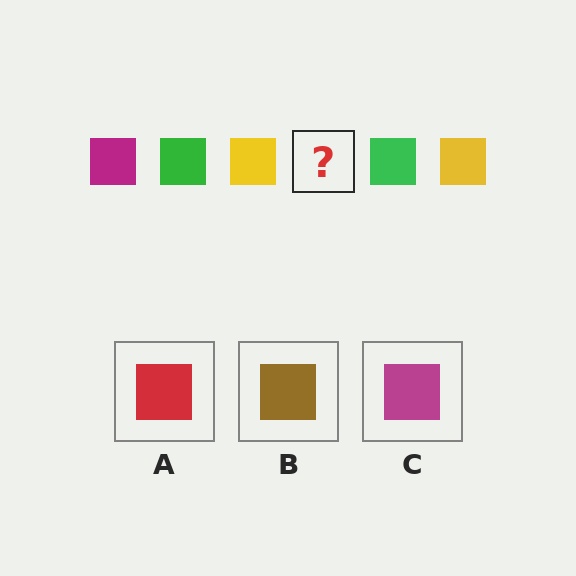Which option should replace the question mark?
Option C.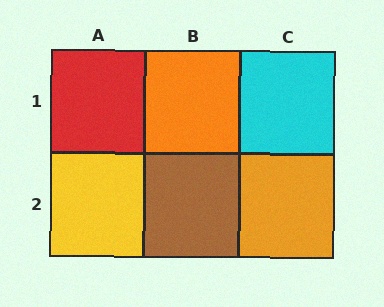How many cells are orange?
2 cells are orange.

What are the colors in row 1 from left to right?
Red, orange, cyan.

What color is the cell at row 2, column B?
Brown.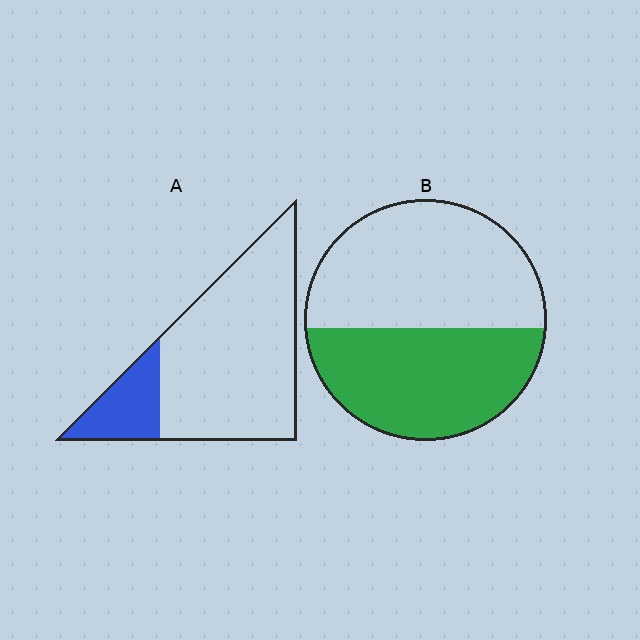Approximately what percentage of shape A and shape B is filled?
A is approximately 20% and B is approximately 45%.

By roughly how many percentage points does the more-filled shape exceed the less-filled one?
By roughly 25 percentage points (B over A).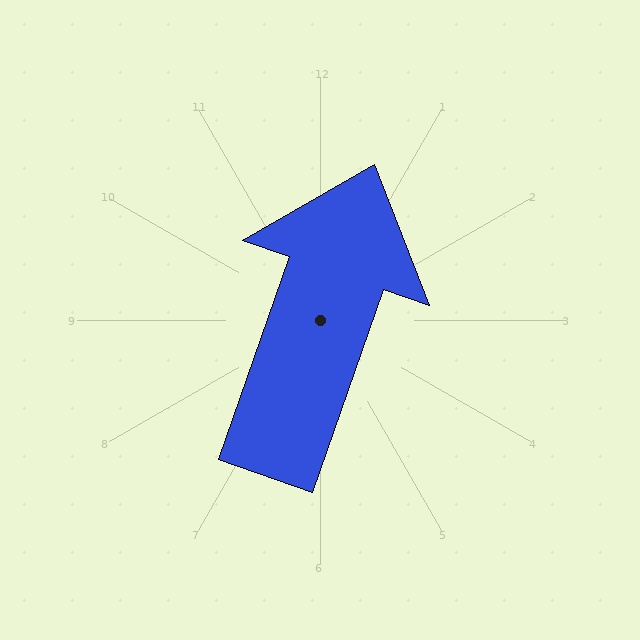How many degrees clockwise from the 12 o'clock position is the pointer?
Approximately 19 degrees.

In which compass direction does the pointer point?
North.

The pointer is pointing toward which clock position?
Roughly 1 o'clock.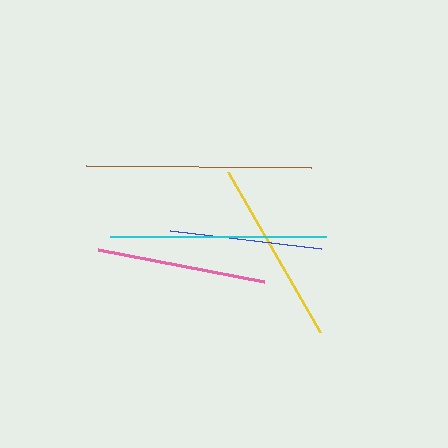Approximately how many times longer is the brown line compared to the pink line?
The brown line is approximately 1.3 times the length of the pink line.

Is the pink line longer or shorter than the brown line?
The brown line is longer than the pink line.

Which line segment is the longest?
The brown line is the longest at approximately 225 pixels.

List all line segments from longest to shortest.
From longest to shortest: brown, cyan, yellow, pink, blue.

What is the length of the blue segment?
The blue segment is approximately 151 pixels long.